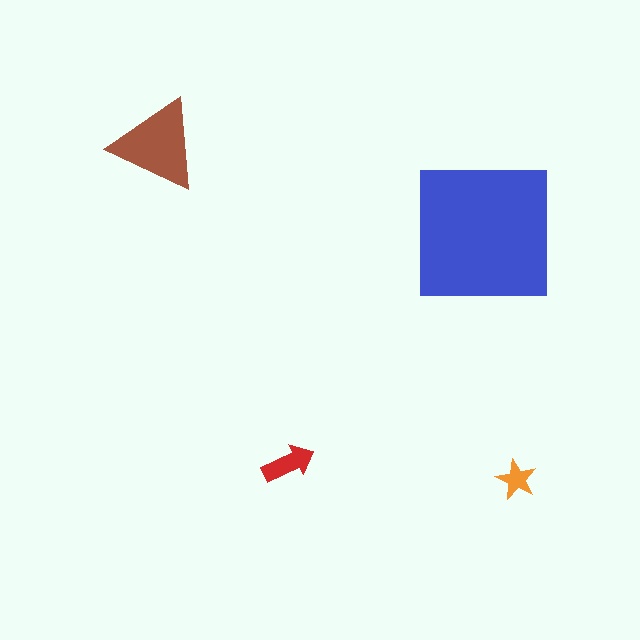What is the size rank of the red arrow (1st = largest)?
3rd.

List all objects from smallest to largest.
The orange star, the red arrow, the brown triangle, the blue square.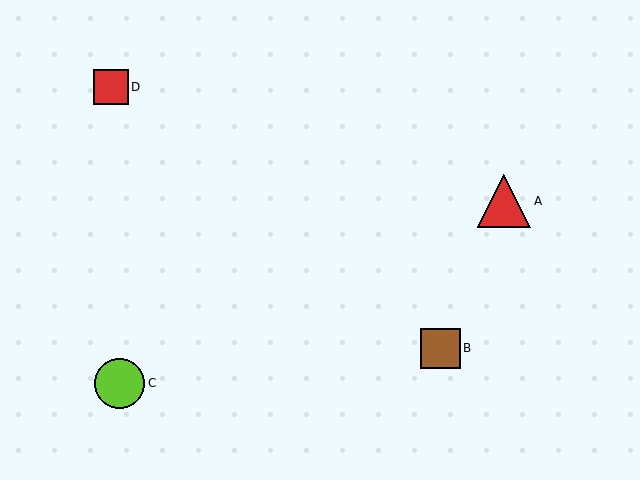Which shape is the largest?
The red triangle (labeled A) is the largest.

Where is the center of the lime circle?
The center of the lime circle is at (119, 383).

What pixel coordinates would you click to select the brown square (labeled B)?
Click at (440, 348) to select the brown square B.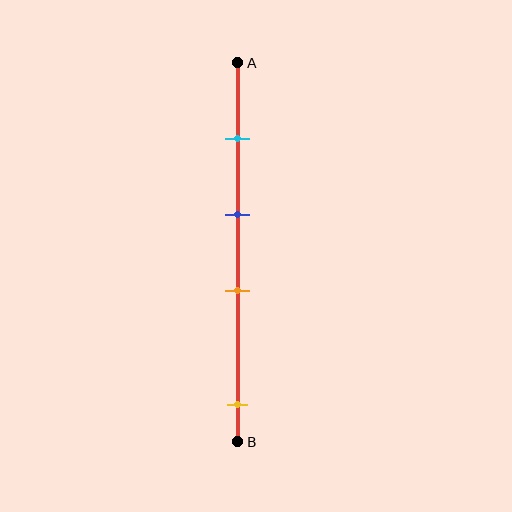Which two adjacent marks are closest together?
The blue and orange marks are the closest adjacent pair.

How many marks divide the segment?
There are 4 marks dividing the segment.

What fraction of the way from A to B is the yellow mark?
The yellow mark is approximately 90% (0.9) of the way from A to B.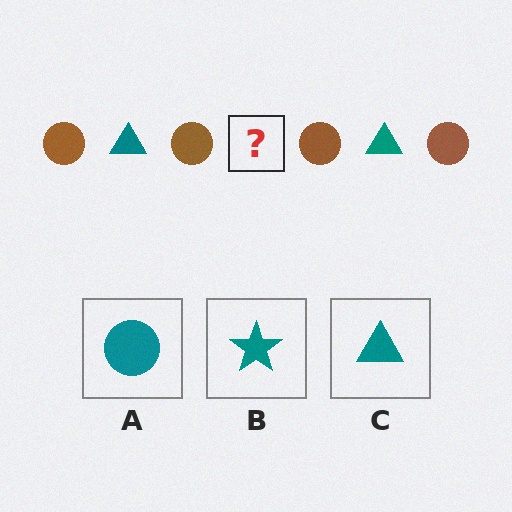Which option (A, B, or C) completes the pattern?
C.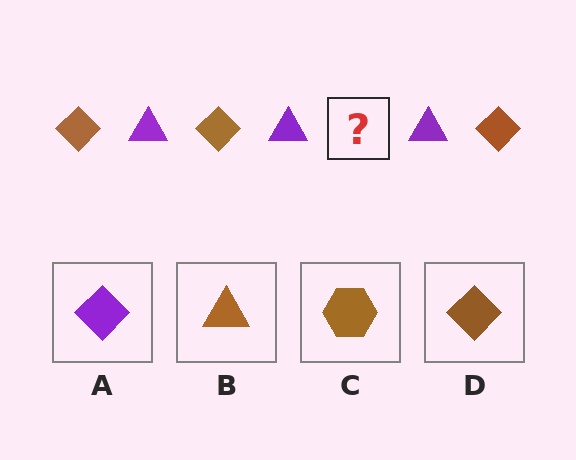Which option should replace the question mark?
Option D.